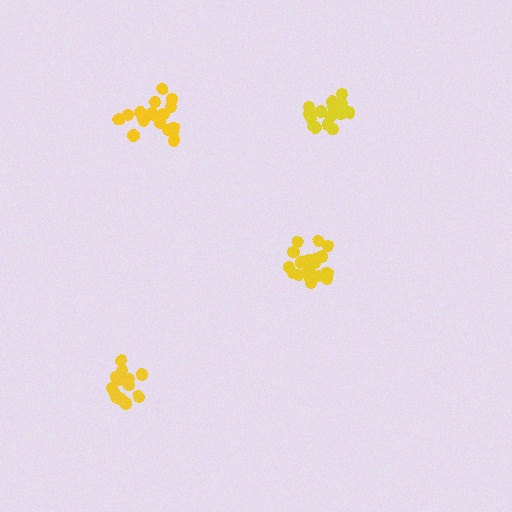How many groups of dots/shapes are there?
There are 4 groups.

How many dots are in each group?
Group 1: 19 dots, Group 2: 18 dots, Group 3: 17 dots, Group 4: 19 dots (73 total).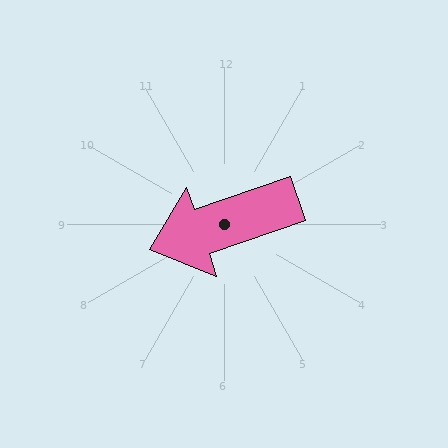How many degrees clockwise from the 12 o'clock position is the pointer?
Approximately 251 degrees.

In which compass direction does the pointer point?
West.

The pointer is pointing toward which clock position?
Roughly 8 o'clock.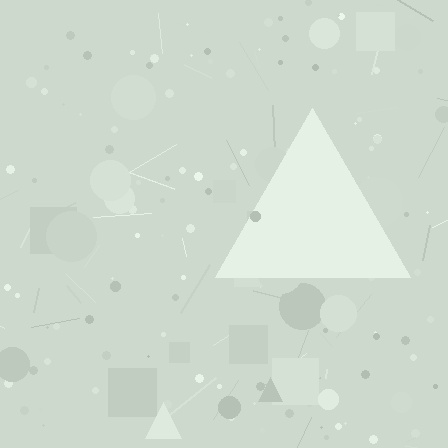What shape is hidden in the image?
A triangle is hidden in the image.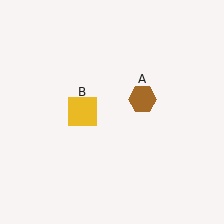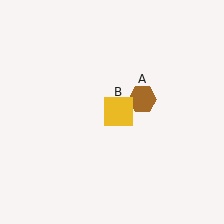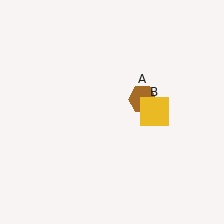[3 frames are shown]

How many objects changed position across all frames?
1 object changed position: yellow square (object B).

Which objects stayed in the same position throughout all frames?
Brown hexagon (object A) remained stationary.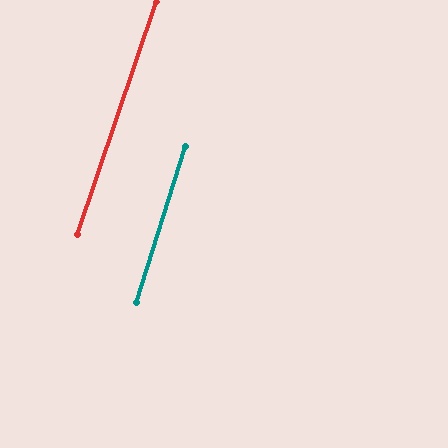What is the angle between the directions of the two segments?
Approximately 1 degree.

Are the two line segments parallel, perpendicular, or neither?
Parallel — their directions differ by only 1.3°.